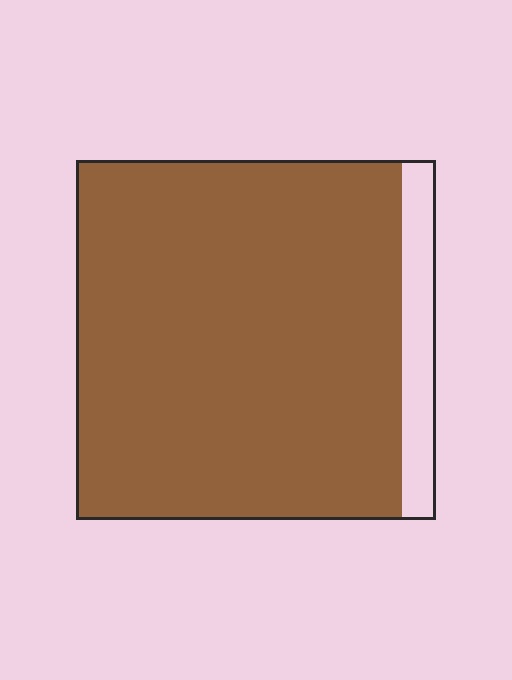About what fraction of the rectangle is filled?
About nine tenths (9/10).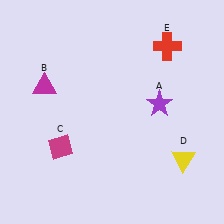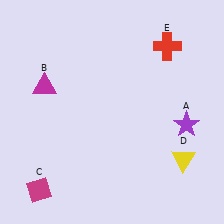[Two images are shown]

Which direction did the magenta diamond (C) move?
The magenta diamond (C) moved down.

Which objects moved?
The objects that moved are: the purple star (A), the magenta diamond (C).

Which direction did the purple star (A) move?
The purple star (A) moved right.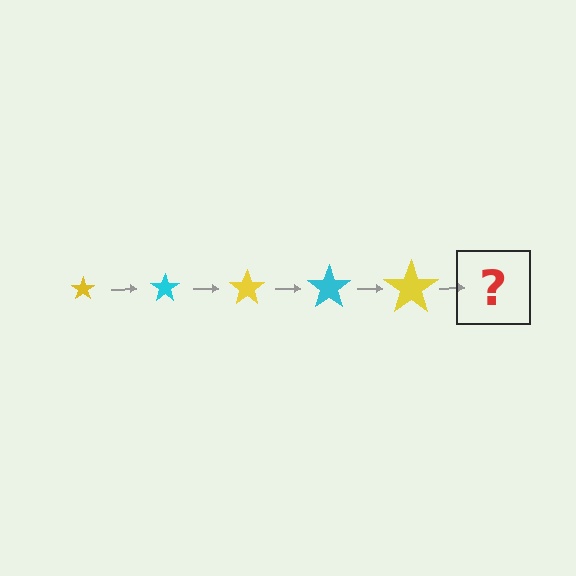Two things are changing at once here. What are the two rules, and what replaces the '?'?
The two rules are that the star grows larger each step and the color cycles through yellow and cyan. The '?' should be a cyan star, larger than the previous one.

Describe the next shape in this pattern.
It should be a cyan star, larger than the previous one.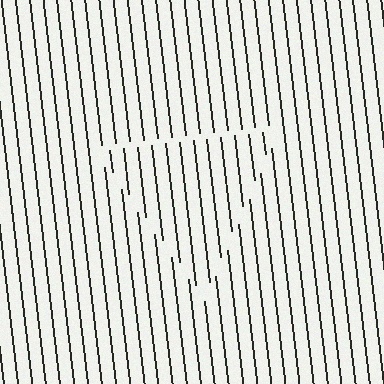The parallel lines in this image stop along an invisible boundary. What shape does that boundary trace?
An illusory triangle. The interior of the shape contains the same grating, shifted by half a period — the contour is defined by the phase discontinuity where line-ends from the inner and outer gratings abut.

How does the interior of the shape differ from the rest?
The interior of the shape contains the same grating, shifted by half a period — the contour is defined by the phase discontinuity where line-ends from the inner and outer gratings abut.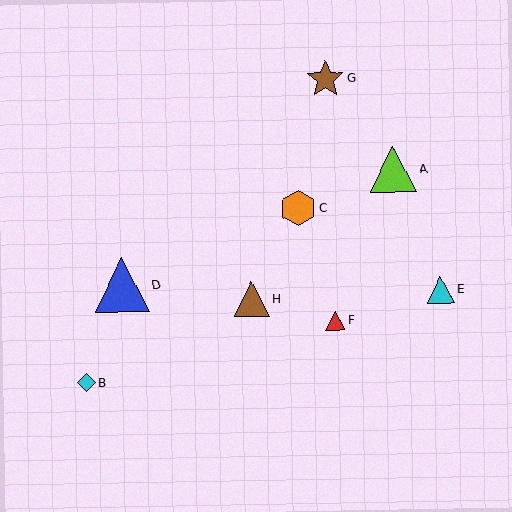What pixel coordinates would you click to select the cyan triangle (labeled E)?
Click at (440, 290) to select the cyan triangle E.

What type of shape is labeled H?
Shape H is a brown triangle.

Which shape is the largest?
The blue triangle (labeled D) is the largest.